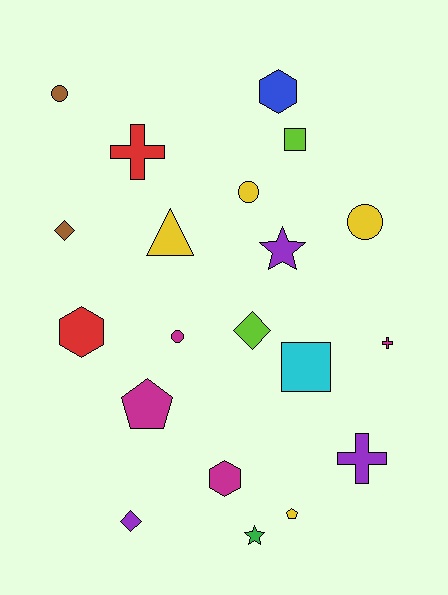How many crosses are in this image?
There are 3 crosses.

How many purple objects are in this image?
There are 3 purple objects.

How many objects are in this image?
There are 20 objects.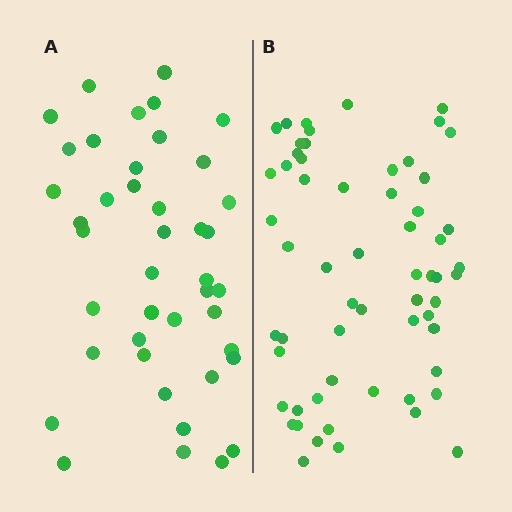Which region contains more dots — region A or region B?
Region B (the right region) has more dots.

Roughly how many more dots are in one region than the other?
Region B has approximately 20 more dots than region A.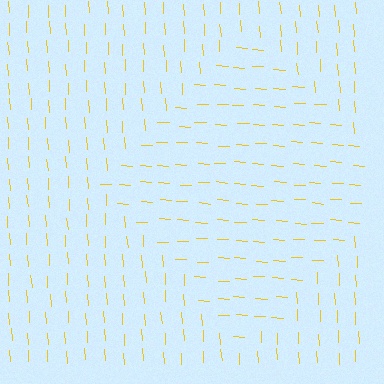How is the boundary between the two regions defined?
The boundary is defined purely by a change in line orientation (approximately 83 degrees difference). All lines are the same color and thickness.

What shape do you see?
I see a diamond.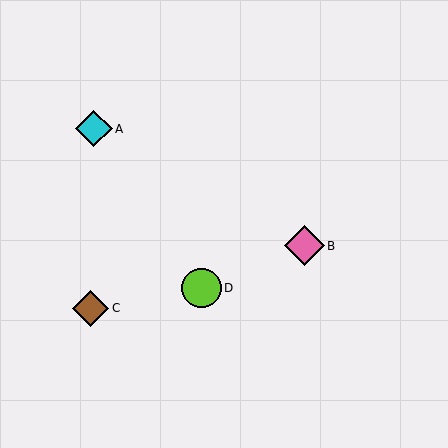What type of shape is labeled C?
Shape C is a brown diamond.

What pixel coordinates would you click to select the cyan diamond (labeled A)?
Click at (94, 129) to select the cyan diamond A.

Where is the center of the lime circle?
The center of the lime circle is at (201, 288).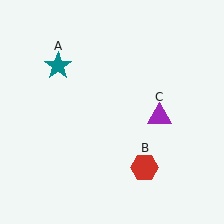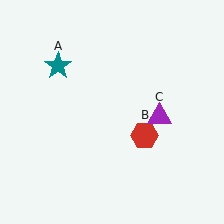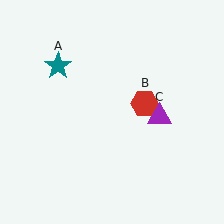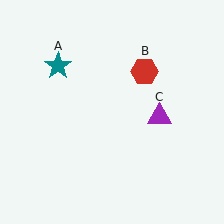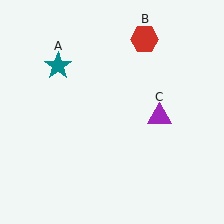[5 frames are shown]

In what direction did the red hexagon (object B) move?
The red hexagon (object B) moved up.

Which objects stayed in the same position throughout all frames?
Teal star (object A) and purple triangle (object C) remained stationary.